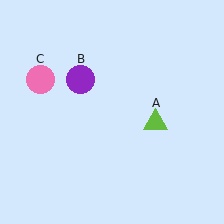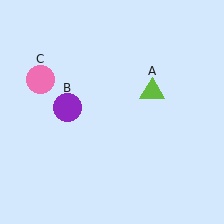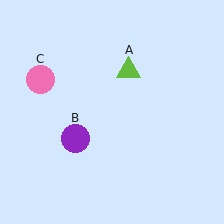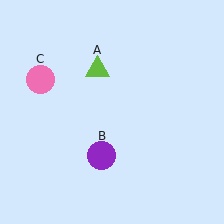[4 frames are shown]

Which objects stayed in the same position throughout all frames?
Pink circle (object C) remained stationary.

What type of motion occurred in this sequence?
The lime triangle (object A), purple circle (object B) rotated counterclockwise around the center of the scene.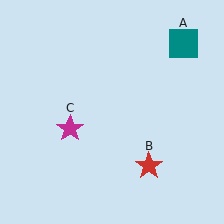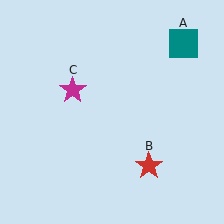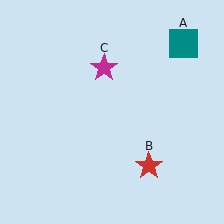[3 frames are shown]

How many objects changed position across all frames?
1 object changed position: magenta star (object C).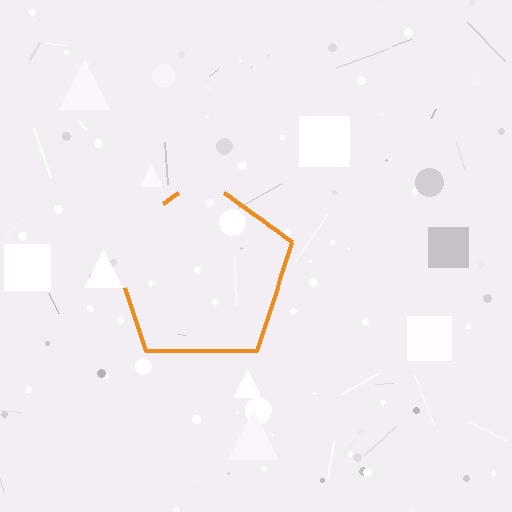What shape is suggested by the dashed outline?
The dashed outline suggests a pentagon.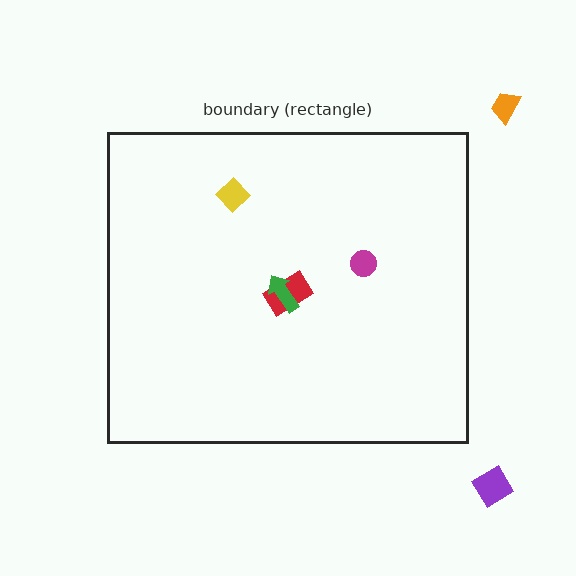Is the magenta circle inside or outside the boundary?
Inside.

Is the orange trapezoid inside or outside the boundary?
Outside.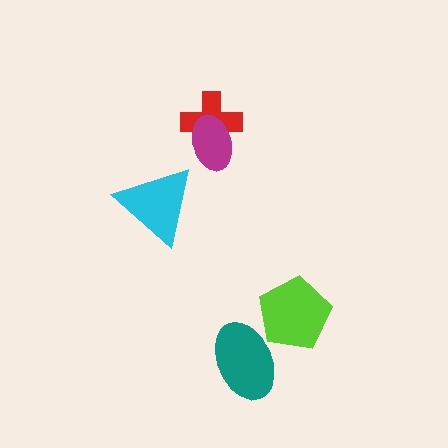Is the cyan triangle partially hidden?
No, no other shape covers it.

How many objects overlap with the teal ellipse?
1 object overlaps with the teal ellipse.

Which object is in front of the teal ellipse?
The lime pentagon is in front of the teal ellipse.